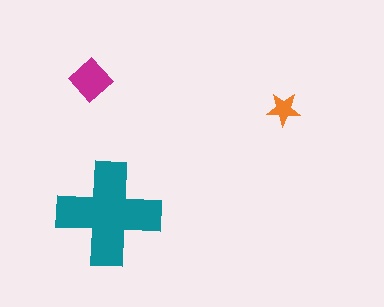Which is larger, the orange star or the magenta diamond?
The magenta diamond.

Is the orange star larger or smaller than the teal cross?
Smaller.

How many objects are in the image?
There are 3 objects in the image.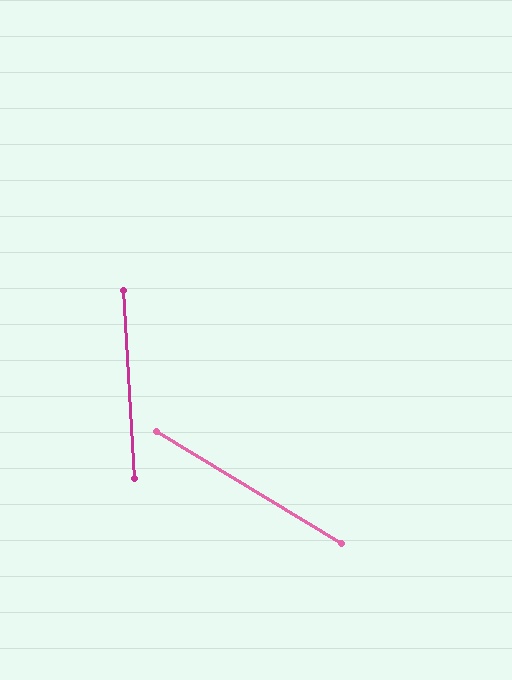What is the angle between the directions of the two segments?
Approximately 55 degrees.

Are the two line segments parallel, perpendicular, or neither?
Neither parallel nor perpendicular — they differ by about 55°.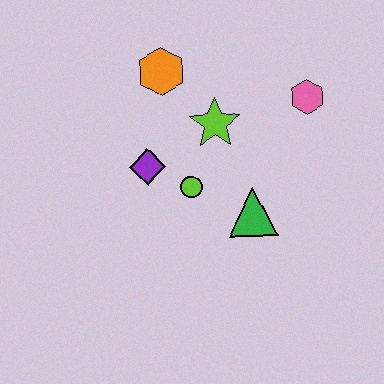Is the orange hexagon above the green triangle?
Yes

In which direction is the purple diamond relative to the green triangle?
The purple diamond is to the left of the green triangle.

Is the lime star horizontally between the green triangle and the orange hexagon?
Yes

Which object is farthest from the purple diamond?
The pink hexagon is farthest from the purple diamond.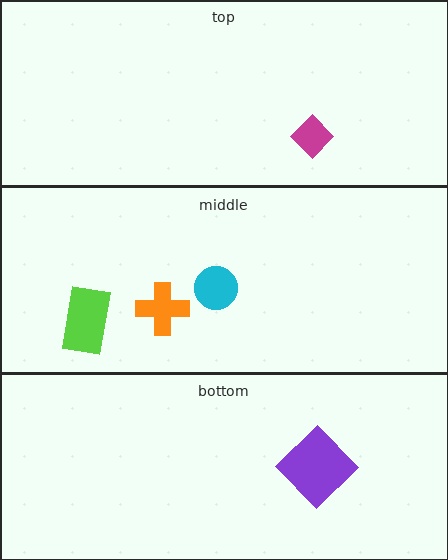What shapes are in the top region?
The magenta diamond.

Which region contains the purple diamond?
The bottom region.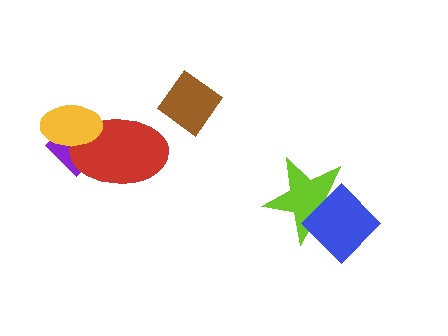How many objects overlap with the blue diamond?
1 object overlaps with the blue diamond.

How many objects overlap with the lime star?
1 object overlaps with the lime star.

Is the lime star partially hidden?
Yes, it is partially covered by another shape.